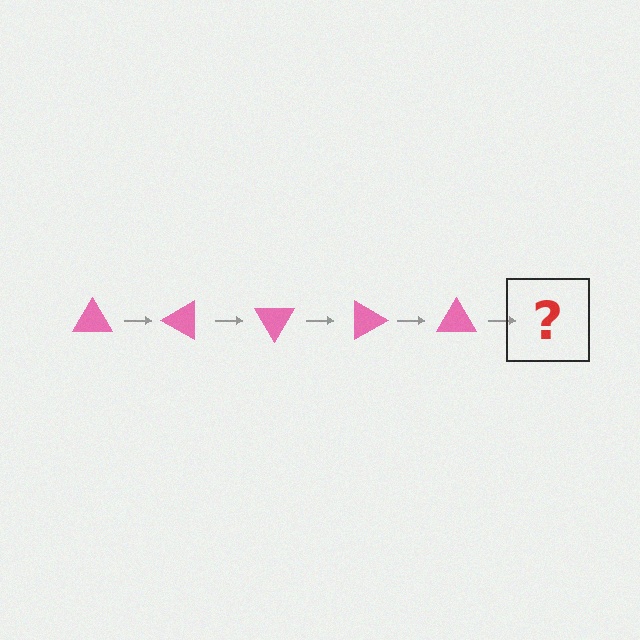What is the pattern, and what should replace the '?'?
The pattern is that the triangle rotates 30 degrees each step. The '?' should be a pink triangle rotated 150 degrees.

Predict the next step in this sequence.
The next step is a pink triangle rotated 150 degrees.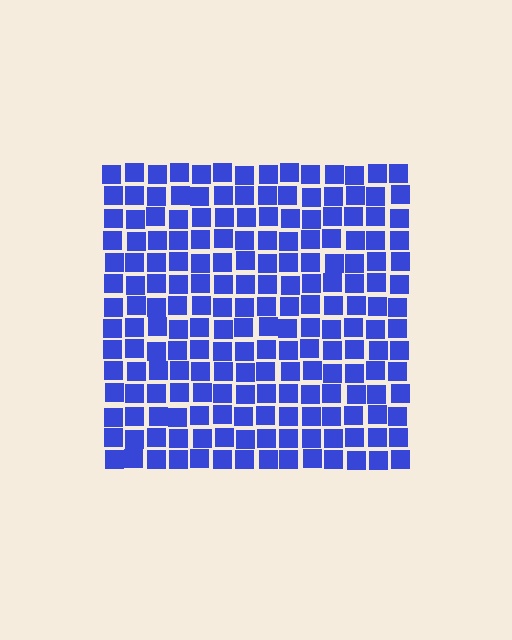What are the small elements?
The small elements are squares.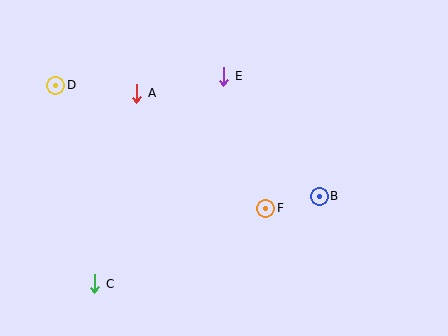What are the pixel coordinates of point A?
Point A is at (137, 93).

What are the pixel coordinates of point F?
Point F is at (266, 208).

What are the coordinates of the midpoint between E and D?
The midpoint between E and D is at (140, 81).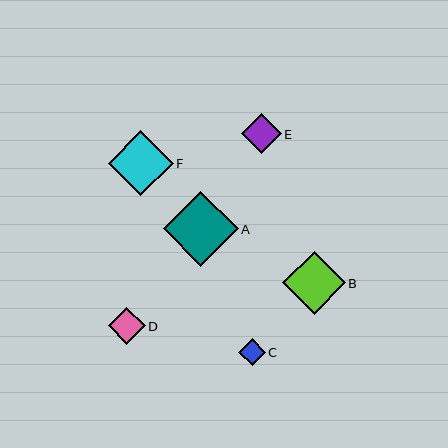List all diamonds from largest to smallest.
From largest to smallest: A, F, B, E, D, C.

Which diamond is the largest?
Diamond A is the largest with a size of approximately 75 pixels.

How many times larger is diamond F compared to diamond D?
Diamond F is approximately 1.8 times the size of diamond D.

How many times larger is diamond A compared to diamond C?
Diamond A is approximately 2.8 times the size of diamond C.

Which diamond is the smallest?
Diamond C is the smallest with a size of approximately 27 pixels.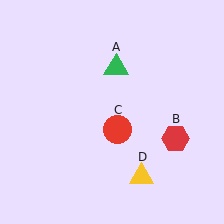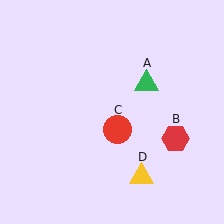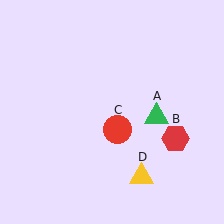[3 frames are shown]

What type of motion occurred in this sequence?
The green triangle (object A) rotated clockwise around the center of the scene.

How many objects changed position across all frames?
1 object changed position: green triangle (object A).